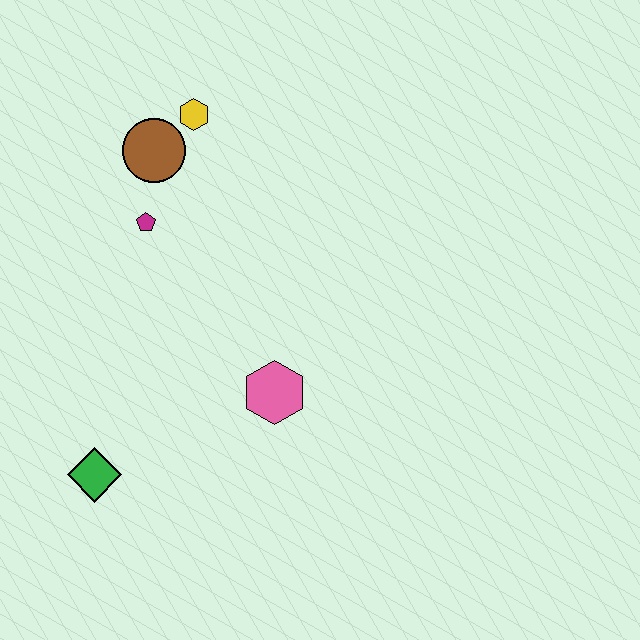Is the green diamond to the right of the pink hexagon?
No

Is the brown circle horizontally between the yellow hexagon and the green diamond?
Yes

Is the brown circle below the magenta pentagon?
No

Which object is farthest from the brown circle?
The green diamond is farthest from the brown circle.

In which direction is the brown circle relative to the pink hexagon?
The brown circle is above the pink hexagon.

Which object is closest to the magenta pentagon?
The brown circle is closest to the magenta pentagon.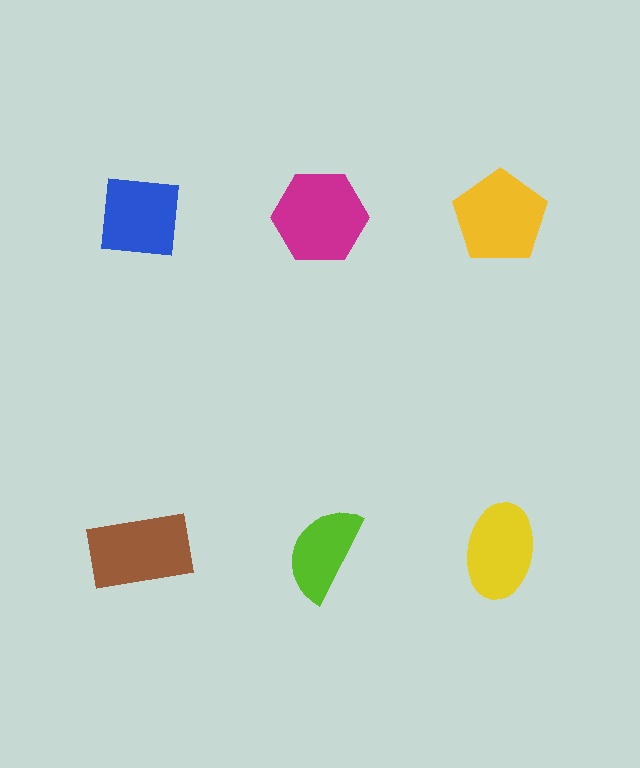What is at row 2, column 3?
A yellow ellipse.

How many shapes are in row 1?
3 shapes.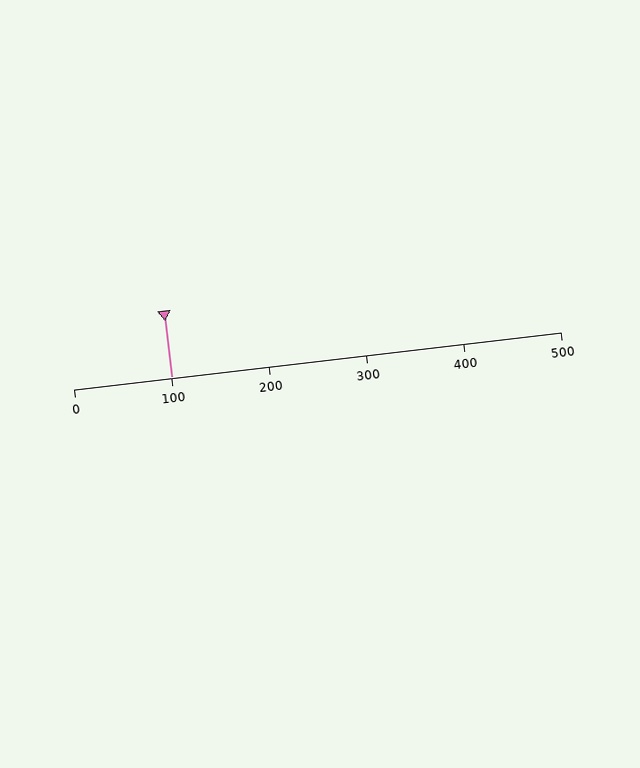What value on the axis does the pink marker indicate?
The marker indicates approximately 100.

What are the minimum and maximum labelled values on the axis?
The axis runs from 0 to 500.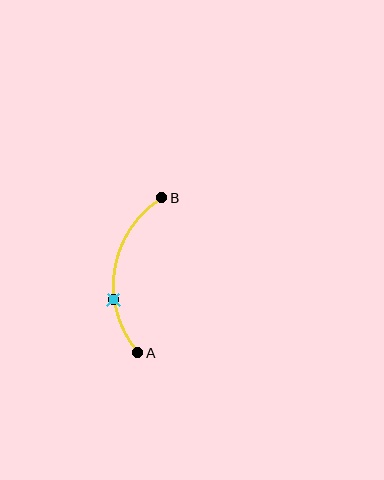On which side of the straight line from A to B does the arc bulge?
The arc bulges to the left of the straight line connecting A and B.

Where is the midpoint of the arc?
The arc midpoint is the point on the curve farthest from the straight line joining A and B. It sits to the left of that line.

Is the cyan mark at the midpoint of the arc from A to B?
No. The cyan mark lies on the arc but is closer to endpoint A. The arc midpoint would be at the point on the curve equidistant along the arc from both A and B.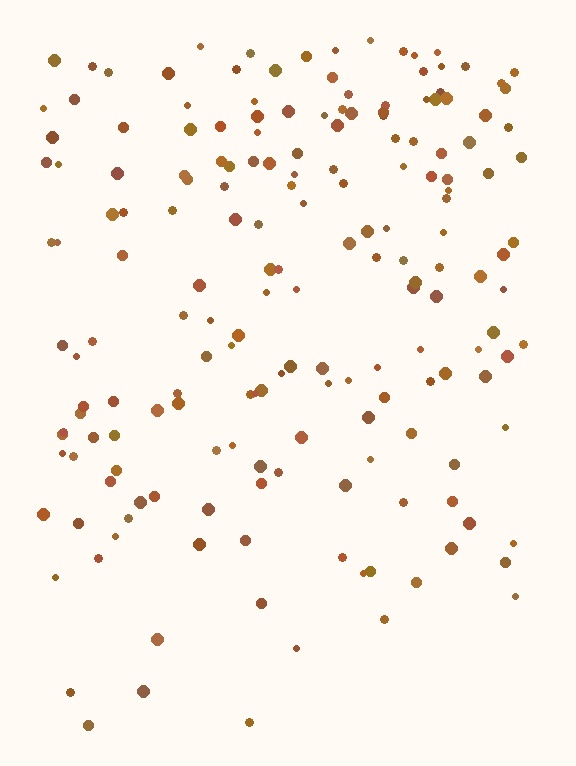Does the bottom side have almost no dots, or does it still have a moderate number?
Still a moderate number, just noticeably fewer than the top.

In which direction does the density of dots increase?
From bottom to top, with the top side densest.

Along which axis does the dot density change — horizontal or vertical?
Vertical.